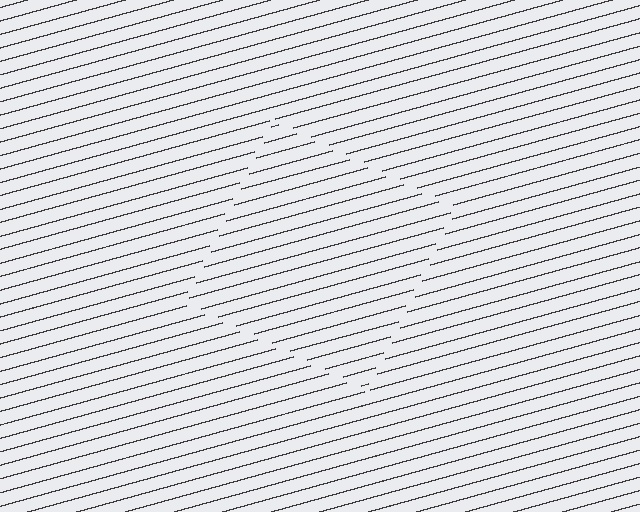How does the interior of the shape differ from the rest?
The interior of the shape contains the same grating, shifted by half a period — the contour is defined by the phase discontinuity where line-ends from the inner and outer gratings abut.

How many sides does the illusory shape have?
4 sides — the line-ends trace a square.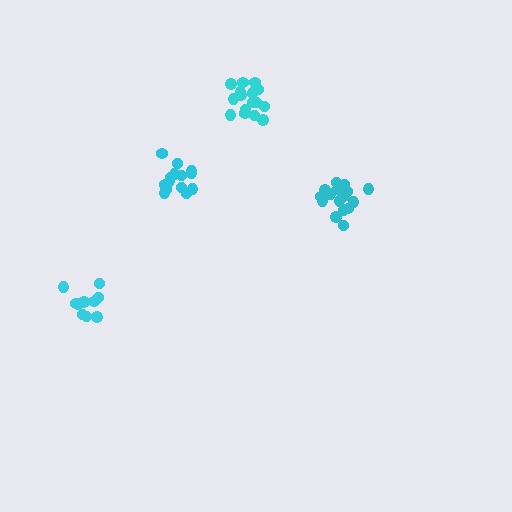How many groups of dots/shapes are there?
There are 4 groups.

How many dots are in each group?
Group 1: 14 dots, Group 2: 17 dots, Group 3: 16 dots, Group 4: 11 dots (58 total).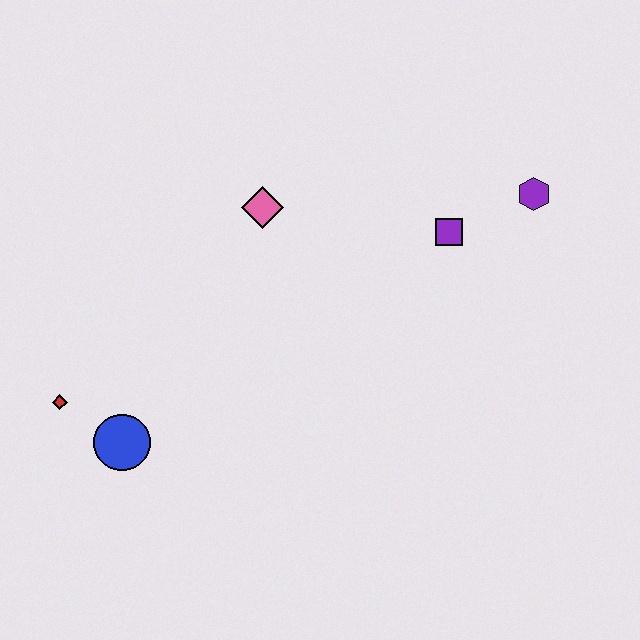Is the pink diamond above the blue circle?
Yes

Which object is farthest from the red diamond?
The purple hexagon is farthest from the red diamond.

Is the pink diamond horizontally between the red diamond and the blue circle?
No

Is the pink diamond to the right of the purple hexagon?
No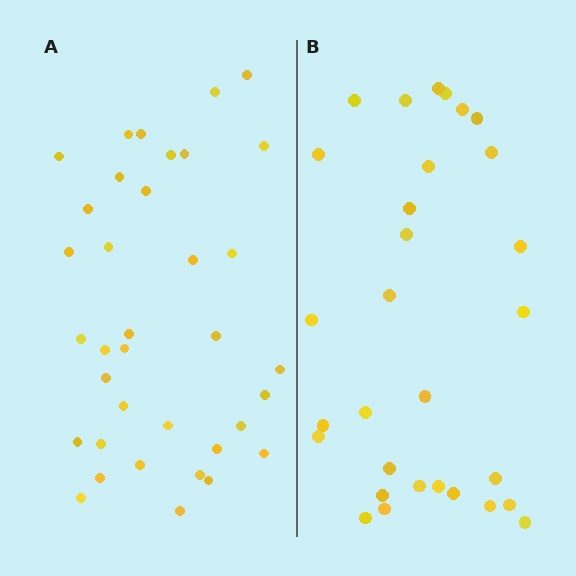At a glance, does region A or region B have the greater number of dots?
Region A (the left region) has more dots.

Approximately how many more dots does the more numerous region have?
Region A has about 6 more dots than region B.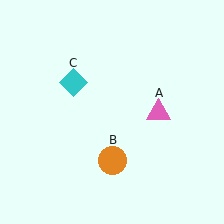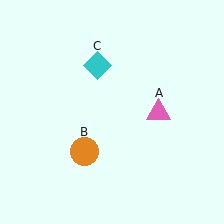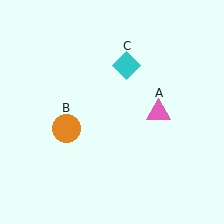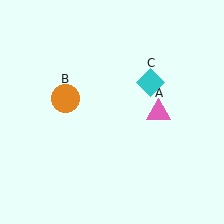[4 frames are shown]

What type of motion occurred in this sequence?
The orange circle (object B), cyan diamond (object C) rotated clockwise around the center of the scene.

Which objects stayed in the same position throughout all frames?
Pink triangle (object A) remained stationary.